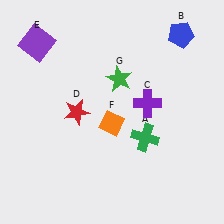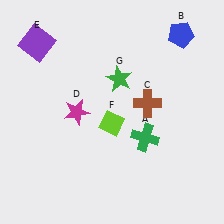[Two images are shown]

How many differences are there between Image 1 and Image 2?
There are 3 differences between the two images.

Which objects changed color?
C changed from purple to brown. D changed from red to magenta. F changed from orange to lime.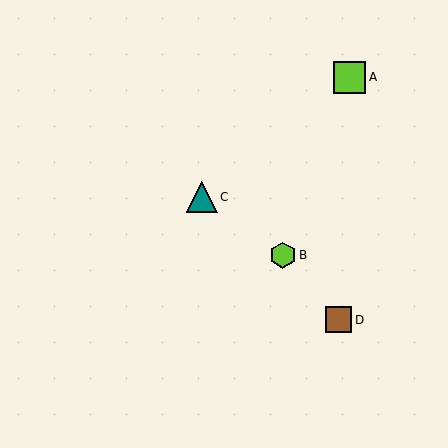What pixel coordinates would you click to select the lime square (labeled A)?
Click at (349, 77) to select the lime square A.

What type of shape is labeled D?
Shape D is a brown square.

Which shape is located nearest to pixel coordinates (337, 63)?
The lime square (labeled A) at (349, 77) is nearest to that location.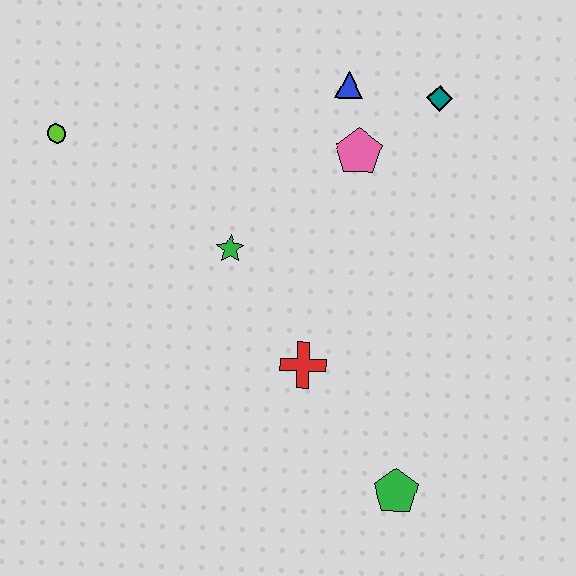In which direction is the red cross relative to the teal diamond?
The red cross is below the teal diamond.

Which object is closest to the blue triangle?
The pink pentagon is closest to the blue triangle.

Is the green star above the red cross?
Yes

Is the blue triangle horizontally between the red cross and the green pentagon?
Yes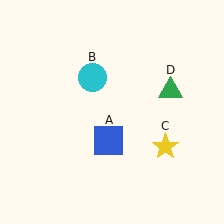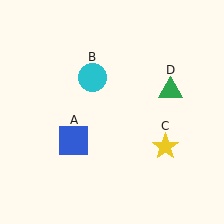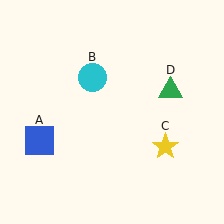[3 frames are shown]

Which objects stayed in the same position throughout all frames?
Cyan circle (object B) and yellow star (object C) and green triangle (object D) remained stationary.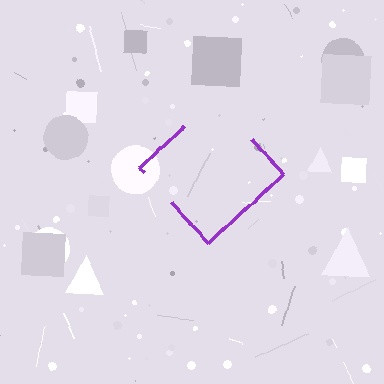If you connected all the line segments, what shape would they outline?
They would outline a diamond.